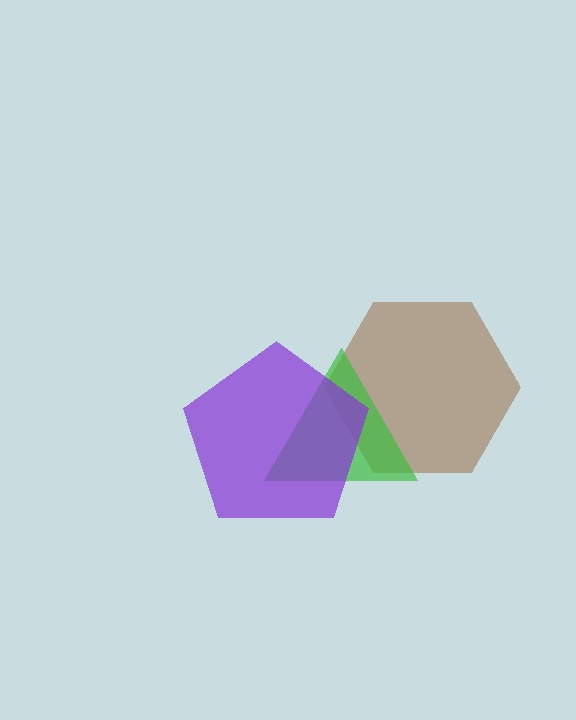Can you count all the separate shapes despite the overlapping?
Yes, there are 3 separate shapes.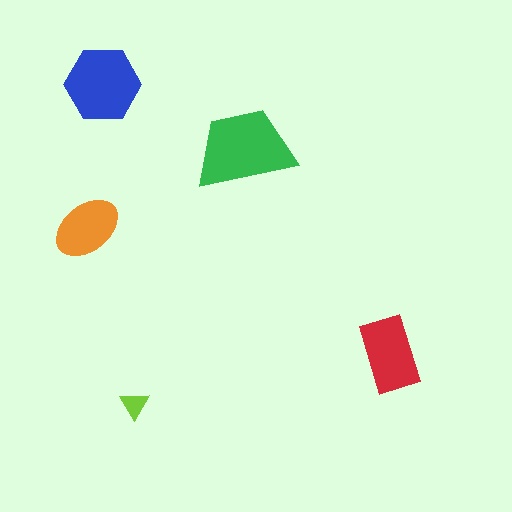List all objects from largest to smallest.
The green trapezoid, the blue hexagon, the red rectangle, the orange ellipse, the lime triangle.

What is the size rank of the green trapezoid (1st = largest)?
1st.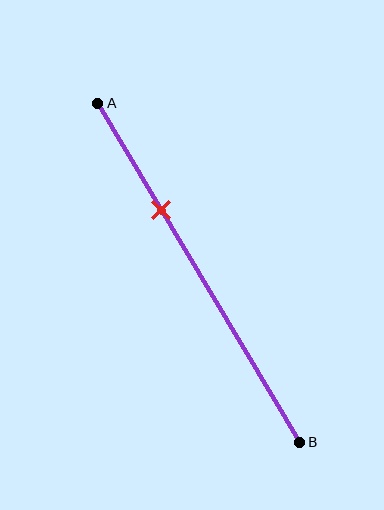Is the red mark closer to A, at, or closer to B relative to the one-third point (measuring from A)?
The red mark is approximately at the one-third point of segment AB.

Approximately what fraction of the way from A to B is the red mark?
The red mark is approximately 30% of the way from A to B.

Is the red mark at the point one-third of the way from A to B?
Yes, the mark is approximately at the one-third point.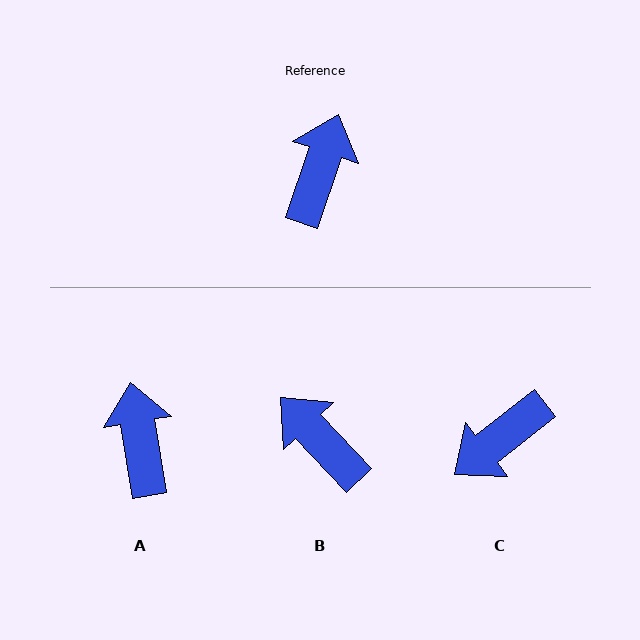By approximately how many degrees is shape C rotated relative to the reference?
Approximately 147 degrees counter-clockwise.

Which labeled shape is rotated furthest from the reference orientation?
C, about 147 degrees away.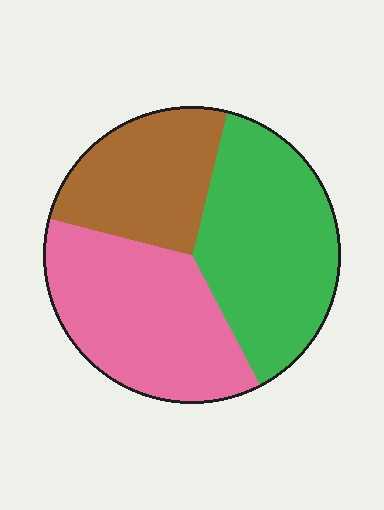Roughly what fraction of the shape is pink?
Pink takes up between a quarter and a half of the shape.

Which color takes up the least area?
Brown, at roughly 25%.